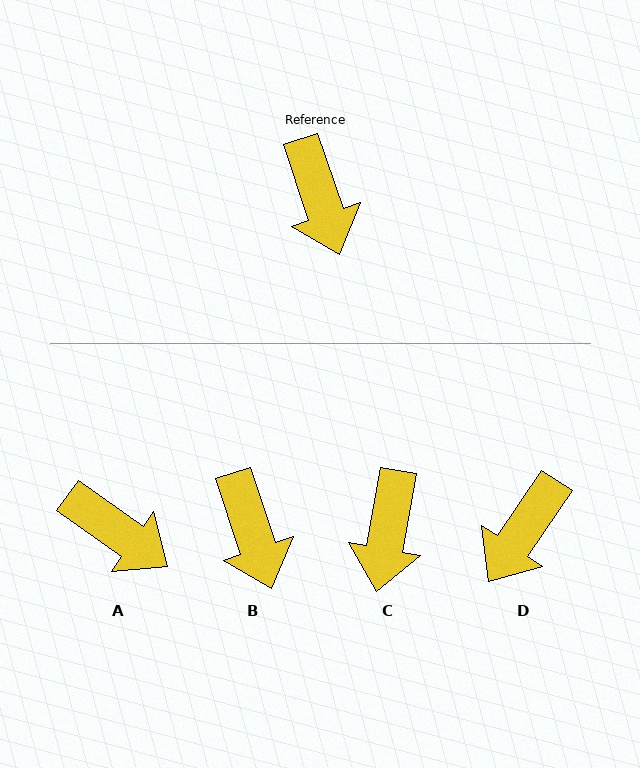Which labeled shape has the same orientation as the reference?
B.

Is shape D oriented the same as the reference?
No, it is off by about 53 degrees.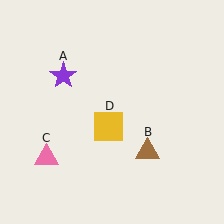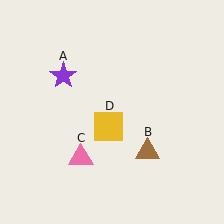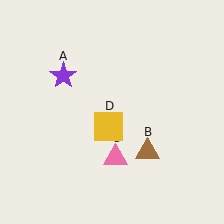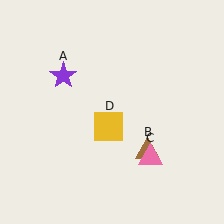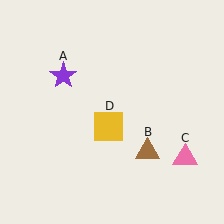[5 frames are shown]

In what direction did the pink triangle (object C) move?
The pink triangle (object C) moved right.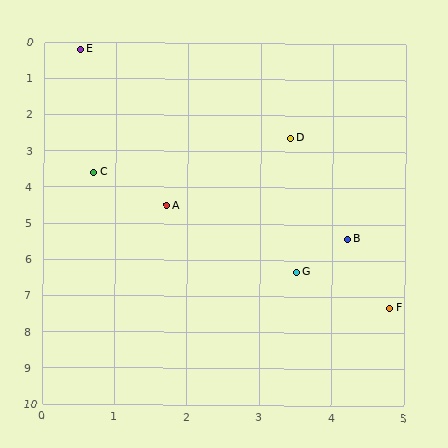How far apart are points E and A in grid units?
Points E and A are about 4.5 grid units apart.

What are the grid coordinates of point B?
Point B is at approximately (4.2, 5.4).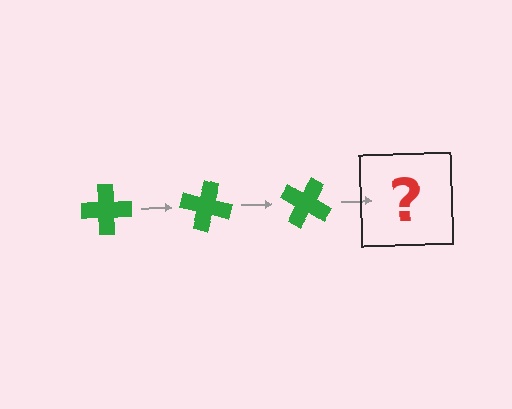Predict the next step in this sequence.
The next step is a green cross rotated 45 degrees.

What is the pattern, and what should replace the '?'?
The pattern is that the cross rotates 15 degrees each step. The '?' should be a green cross rotated 45 degrees.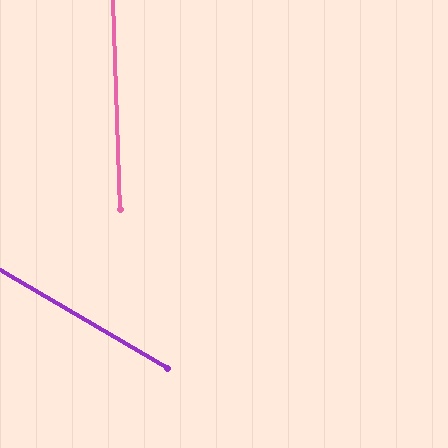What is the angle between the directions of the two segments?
Approximately 58 degrees.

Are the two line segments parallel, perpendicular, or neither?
Neither parallel nor perpendicular — they differ by about 58°.